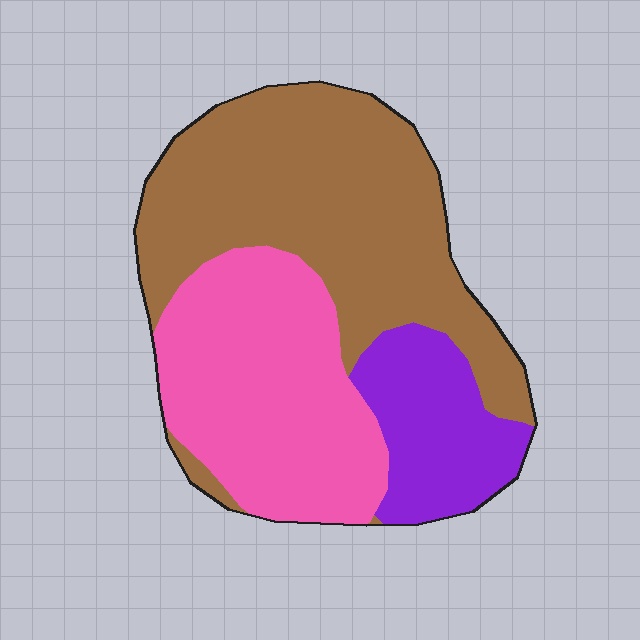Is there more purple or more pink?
Pink.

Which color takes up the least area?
Purple, at roughly 15%.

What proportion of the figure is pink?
Pink covers 35% of the figure.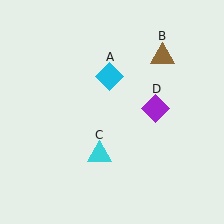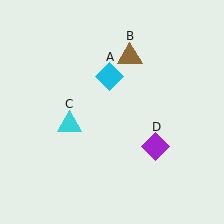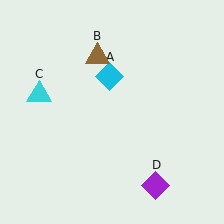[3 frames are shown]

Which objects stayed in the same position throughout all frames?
Cyan diamond (object A) remained stationary.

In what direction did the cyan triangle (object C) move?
The cyan triangle (object C) moved up and to the left.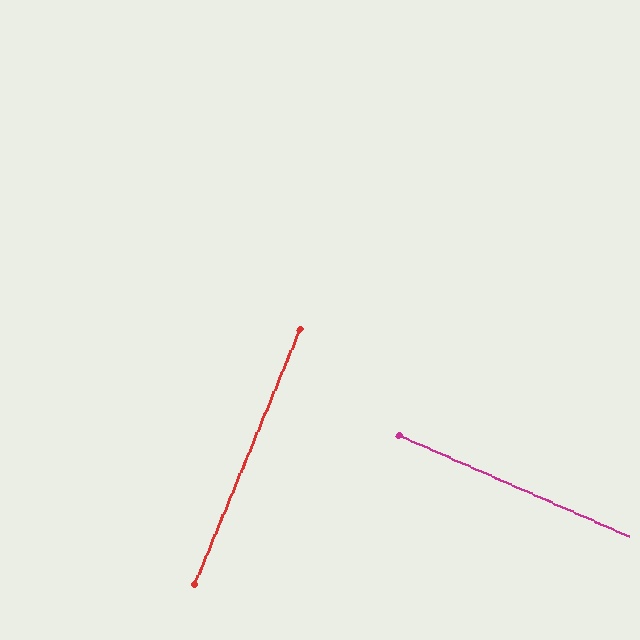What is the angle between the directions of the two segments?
Approximately 89 degrees.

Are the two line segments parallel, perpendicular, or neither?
Perpendicular — they meet at approximately 89°.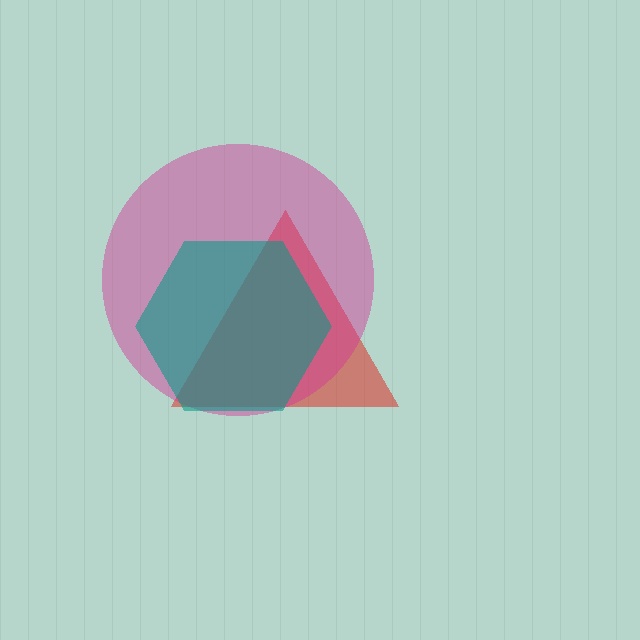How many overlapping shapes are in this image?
There are 3 overlapping shapes in the image.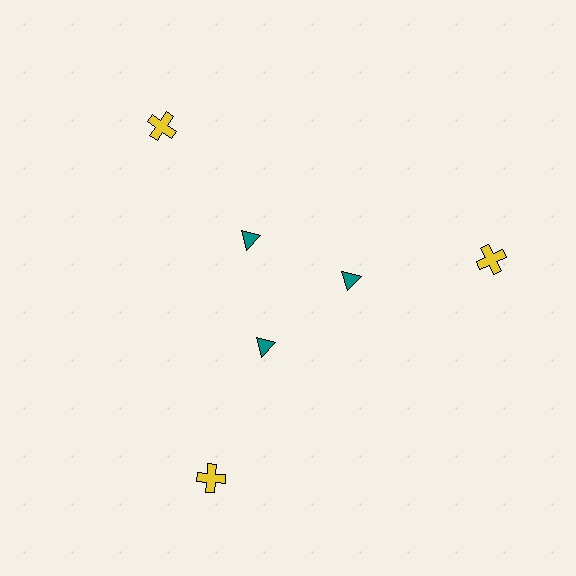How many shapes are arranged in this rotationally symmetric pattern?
There are 6 shapes, arranged in 3 groups of 2.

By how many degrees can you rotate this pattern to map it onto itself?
The pattern maps onto itself every 120 degrees of rotation.